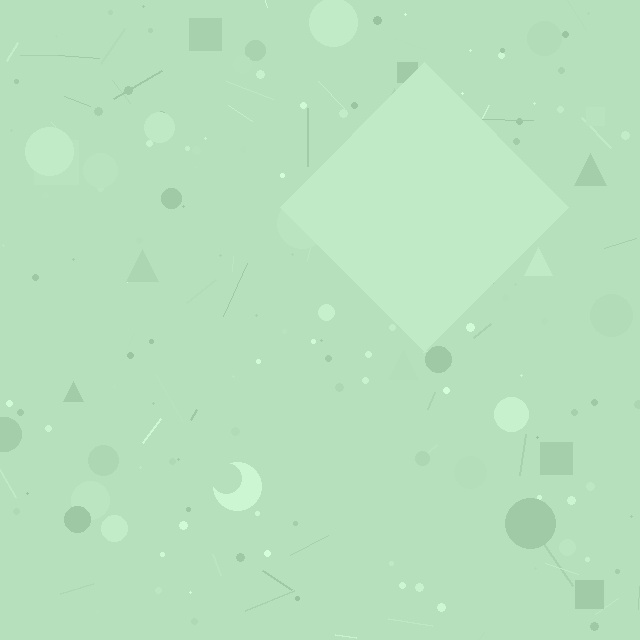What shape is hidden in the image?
A diamond is hidden in the image.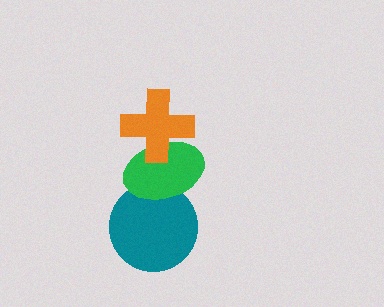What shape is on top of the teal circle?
The green ellipse is on top of the teal circle.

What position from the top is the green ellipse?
The green ellipse is 2nd from the top.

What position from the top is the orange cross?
The orange cross is 1st from the top.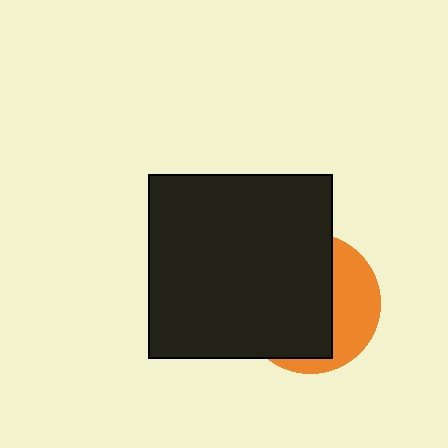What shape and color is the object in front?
The object in front is a black square.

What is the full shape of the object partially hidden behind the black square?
The partially hidden object is an orange circle.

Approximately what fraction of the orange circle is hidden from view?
Roughly 66% of the orange circle is hidden behind the black square.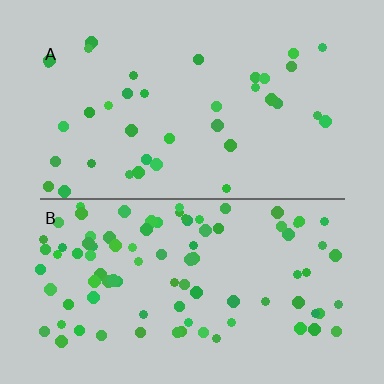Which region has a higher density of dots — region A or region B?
B (the bottom).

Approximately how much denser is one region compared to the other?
Approximately 2.4× — region B over region A.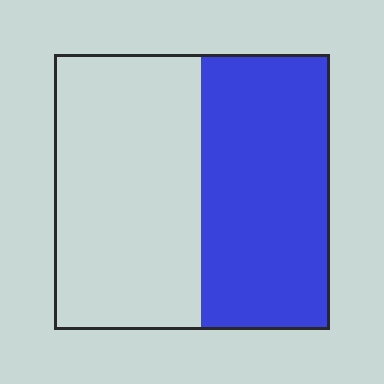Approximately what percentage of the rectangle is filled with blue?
Approximately 45%.